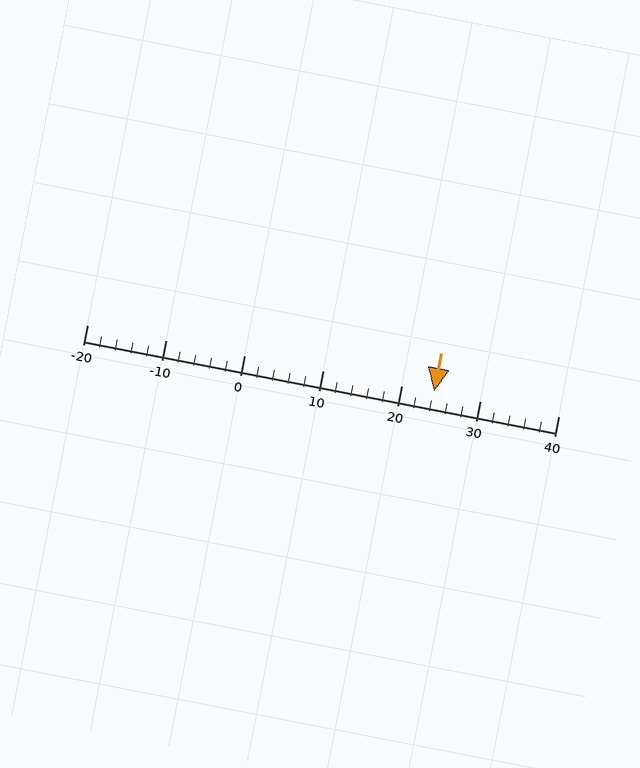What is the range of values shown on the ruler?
The ruler shows values from -20 to 40.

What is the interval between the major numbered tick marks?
The major tick marks are spaced 10 units apart.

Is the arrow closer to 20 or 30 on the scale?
The arrow is closer to 20.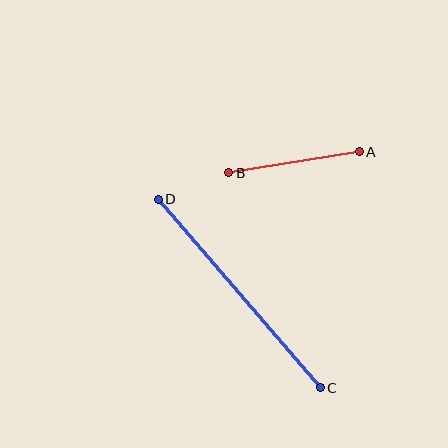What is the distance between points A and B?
The distance is approximately 132 pixels.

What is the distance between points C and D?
The distance is approximately 249 pixels.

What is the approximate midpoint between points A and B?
The midpoint is at approximately (294, 162) pixels.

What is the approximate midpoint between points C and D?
The midpoint is at approximately (239, 294) pixels.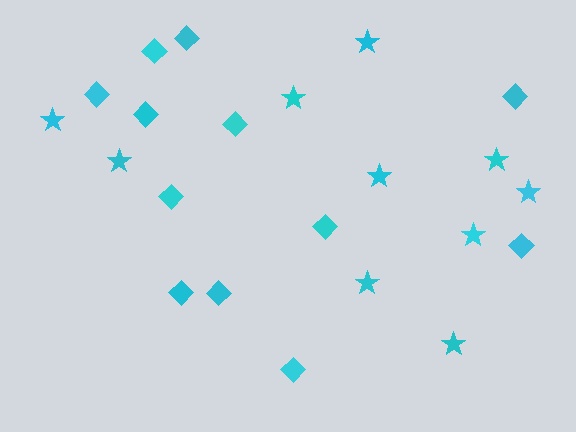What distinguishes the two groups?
There are 2 groups: one group of stars (10) and one group of diamonds (12).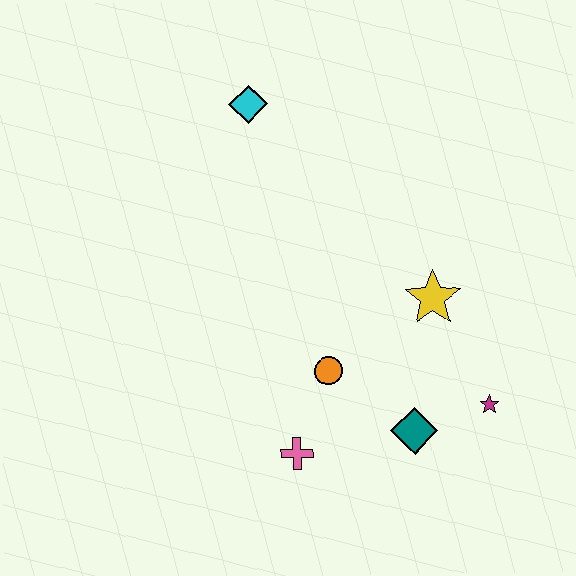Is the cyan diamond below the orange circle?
No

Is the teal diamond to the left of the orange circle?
No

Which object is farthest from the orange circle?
The cyan diamond is farthest from the orange circle.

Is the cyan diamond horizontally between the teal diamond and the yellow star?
No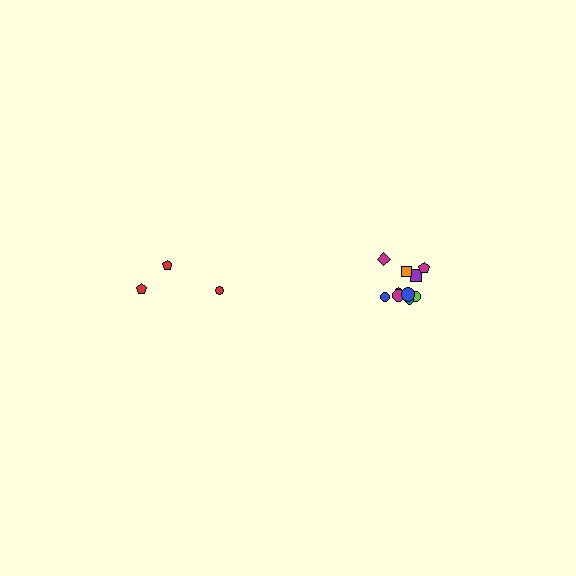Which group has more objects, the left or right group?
The right group.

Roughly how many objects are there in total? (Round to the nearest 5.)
Roughly 15 objects in total.